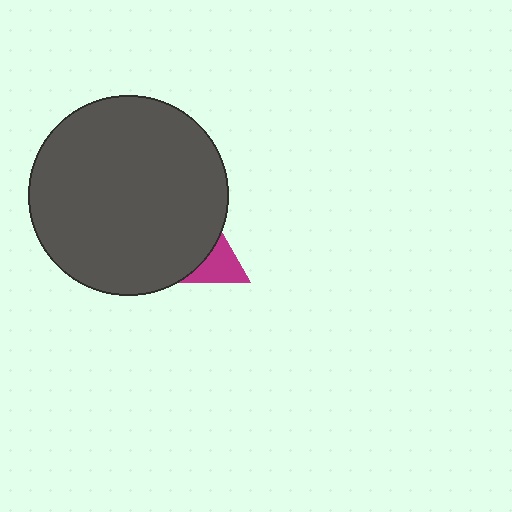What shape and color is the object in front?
The object in front is a dark gray circle.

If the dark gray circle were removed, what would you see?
You would see the complete magenta triangle.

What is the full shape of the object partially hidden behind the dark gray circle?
The partially hidden object is a magenta triangle.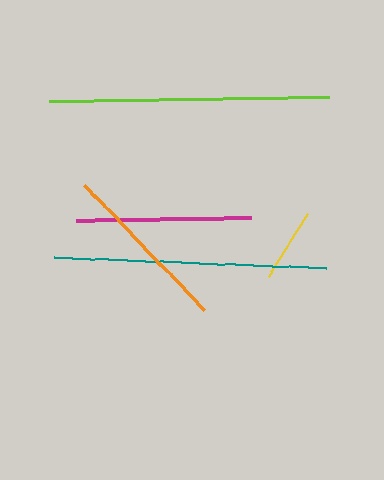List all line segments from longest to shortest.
From longest to shortest: lime, teal, magenta, orange, yellow.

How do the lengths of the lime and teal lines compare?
The lime and teal lines are approximately the same length.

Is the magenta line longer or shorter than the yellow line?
The magenta line is longer than the yellow line.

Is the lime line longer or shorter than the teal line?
The lime line is longer than the teal line.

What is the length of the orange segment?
The orange segment is approximately 174 pixels long.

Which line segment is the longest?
The lime line is the longest at approximately 280 pixels.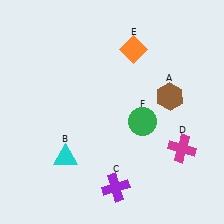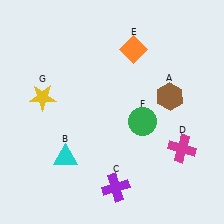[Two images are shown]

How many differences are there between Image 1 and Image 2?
There is 1 difference between the two images.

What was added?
A yellow star (G) was added in Image 2.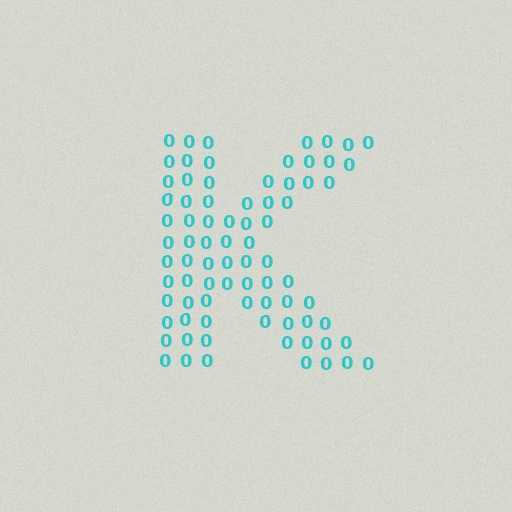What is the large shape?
The large shape is the letter K.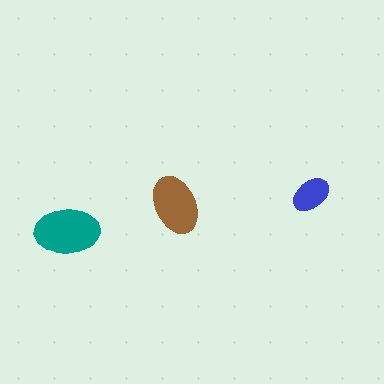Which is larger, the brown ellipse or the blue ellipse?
The brown one.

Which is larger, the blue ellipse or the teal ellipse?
The teal one.